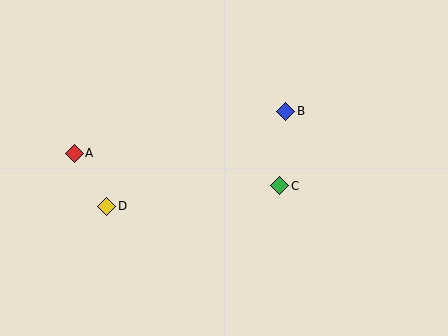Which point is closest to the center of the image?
Point C at (280, 186) is closest to the center.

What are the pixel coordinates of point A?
Point A is at (74, 153).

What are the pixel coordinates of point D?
Point D is at (107, 206).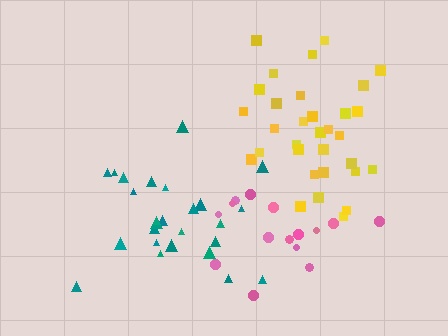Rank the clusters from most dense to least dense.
yellow, teal, pink.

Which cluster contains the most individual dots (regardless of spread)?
Yellow (32).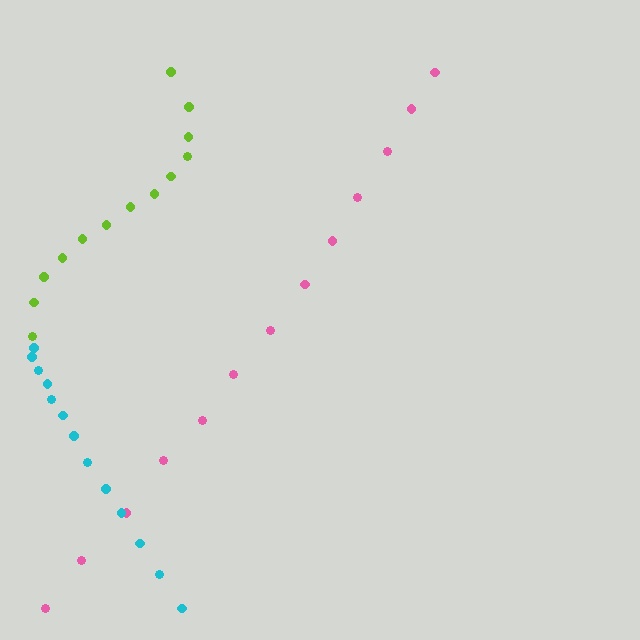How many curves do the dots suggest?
There are 3 distinct paths.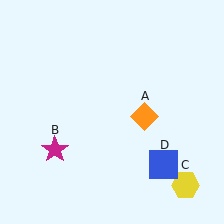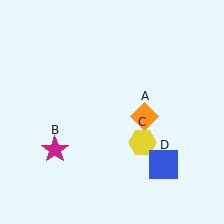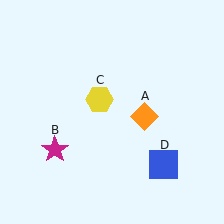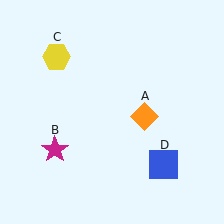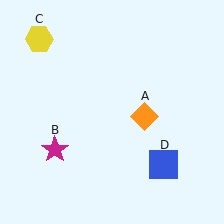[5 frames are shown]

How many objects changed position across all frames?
1 object changed position: yellow hexagon (object C).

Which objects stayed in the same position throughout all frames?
Orange diamond (object A) and magenta star (object B) and blue square (object D) remained stationary.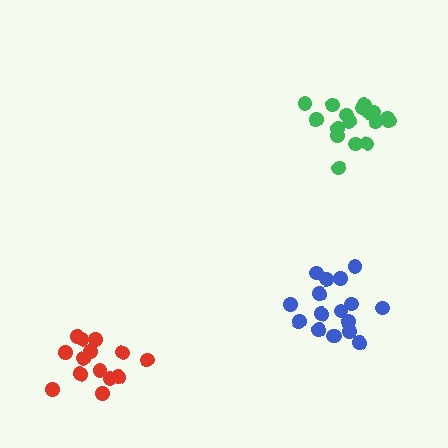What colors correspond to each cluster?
The clusters are colored: green, blue, red.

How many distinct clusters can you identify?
There are 3 distinct clusters.